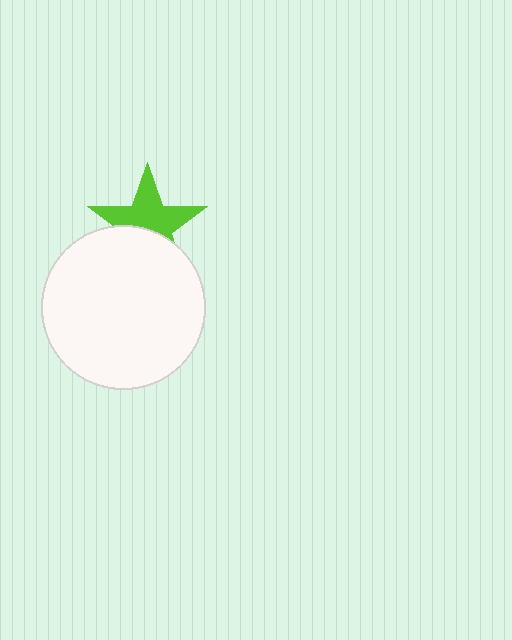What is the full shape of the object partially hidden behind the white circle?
The partially hidden object is a lime star.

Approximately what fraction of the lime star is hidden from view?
Roughly 40% of the lime star is hidden behind the white circle.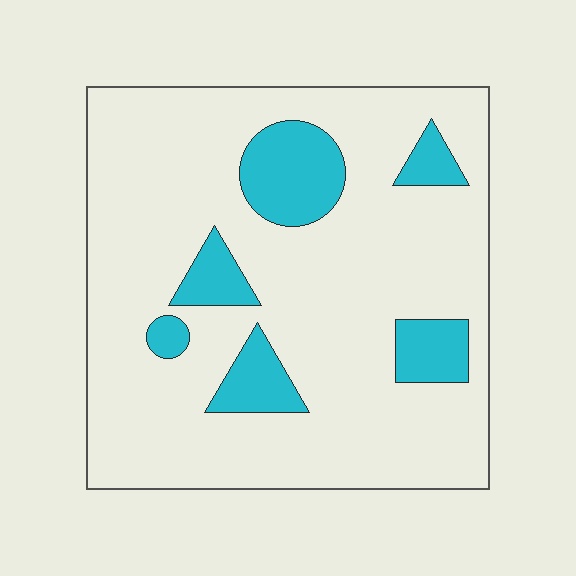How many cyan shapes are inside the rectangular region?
6.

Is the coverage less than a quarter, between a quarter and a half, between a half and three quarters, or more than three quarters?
Less than a quarter.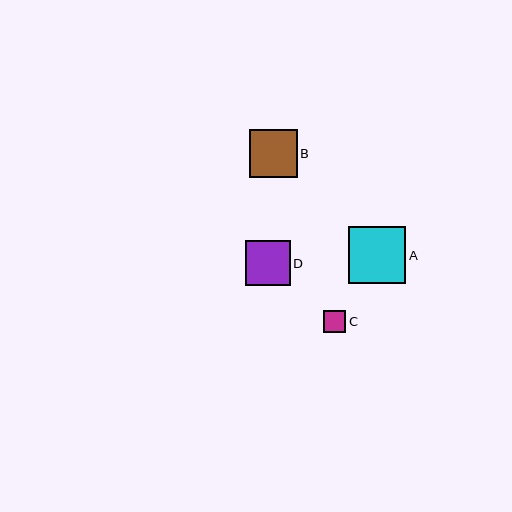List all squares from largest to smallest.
From largest to smallest: A, B, D, C.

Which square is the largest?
Square A is the largest with a size of approximately 57 pixels.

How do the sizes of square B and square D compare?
Square B and square D are approximately the same size.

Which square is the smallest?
Square C is the smallest with a size of approximately 22 pixels.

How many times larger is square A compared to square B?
Square A is approximately 1.2 times the size of square B.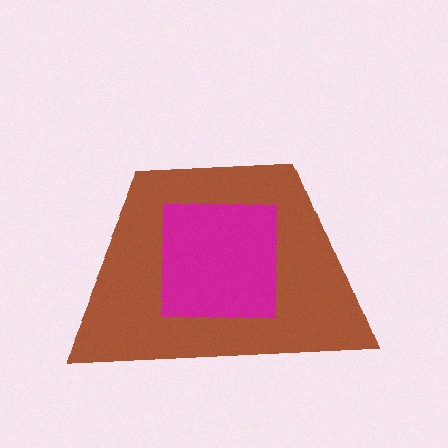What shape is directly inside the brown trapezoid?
The magenta square.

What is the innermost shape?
The magenta square.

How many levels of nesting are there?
2.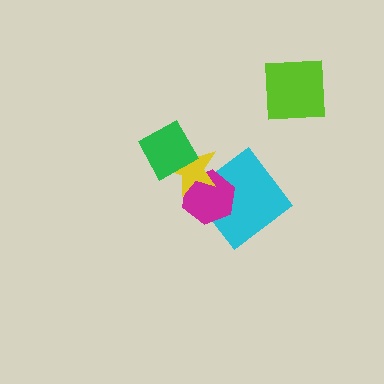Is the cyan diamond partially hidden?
Yes, it is partially covered by another shape.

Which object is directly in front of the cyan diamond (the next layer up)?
The magenta hexagon is directly in front of the cyan diamond.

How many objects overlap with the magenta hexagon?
2 objects overlap with the magenta hexagon.